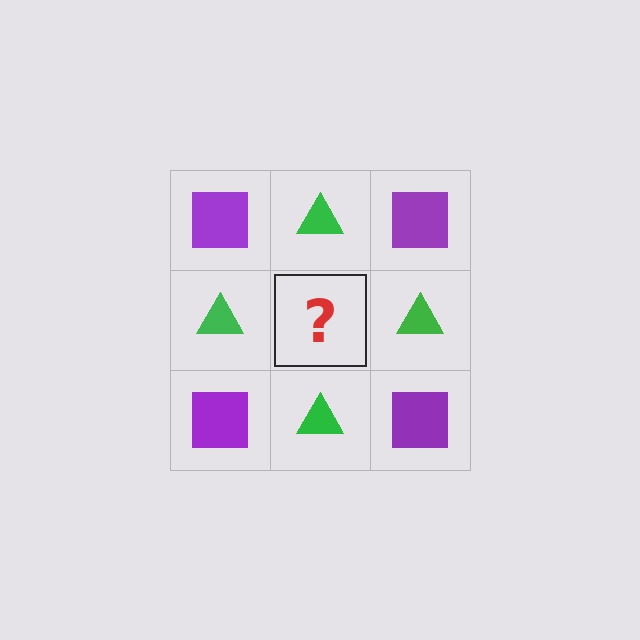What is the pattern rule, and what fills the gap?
The rule is that it alternates purple square and green triangle in a checkerboard pattern. The gap should be filled with a purple square.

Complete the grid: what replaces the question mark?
The question mark should be replaced with a purple square.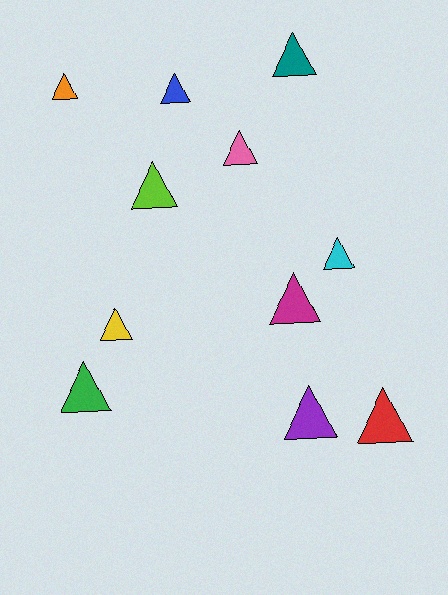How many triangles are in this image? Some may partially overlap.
There are 11 triangles.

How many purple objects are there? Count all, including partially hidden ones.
There is 1 purple object.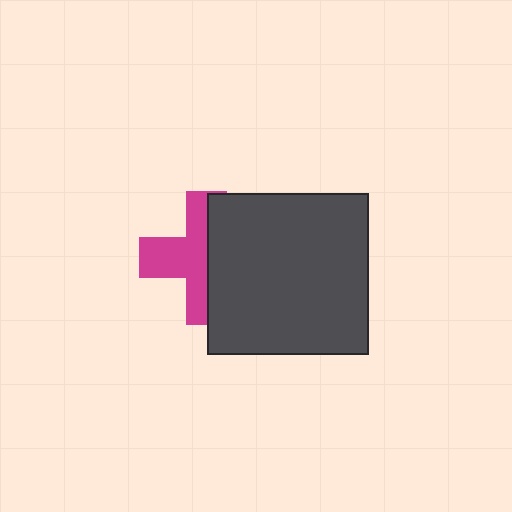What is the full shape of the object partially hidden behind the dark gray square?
The partially hidden object is a magenta cross.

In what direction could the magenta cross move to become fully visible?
The magenta cross could move left. That would shift it out from behind the dark gray square entirely.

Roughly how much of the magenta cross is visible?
About half of it is visible (roughly 52%).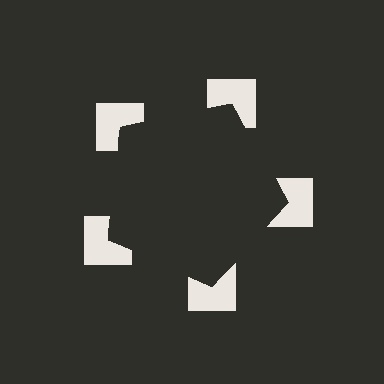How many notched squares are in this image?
There are 5 — one at each vertex of the illusory pentagon.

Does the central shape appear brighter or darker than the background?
It typically appears slightly darker than the background, even though no actual brightness change is drawn.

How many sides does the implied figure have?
5 sides.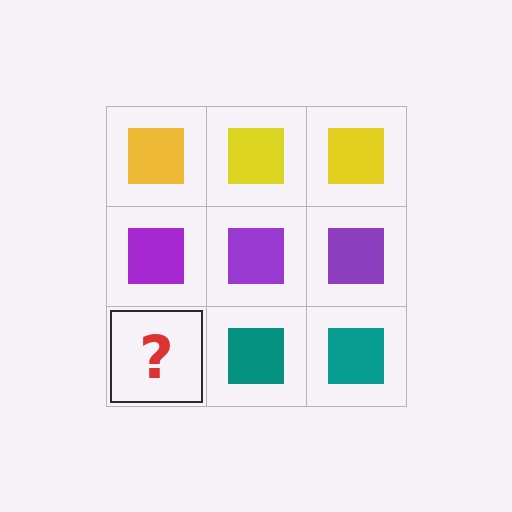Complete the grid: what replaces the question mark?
The question mark should be replaced with a teal square.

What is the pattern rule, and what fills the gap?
The rule is that each row has a consistent color. The gap should be filled with a teal square.